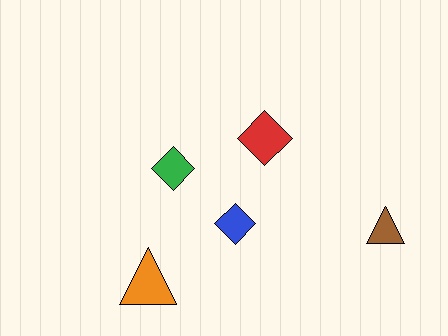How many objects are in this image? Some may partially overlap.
There are 5 objects.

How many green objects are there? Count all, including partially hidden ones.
There is 1 green object.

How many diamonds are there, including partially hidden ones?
There are 3 diamonds.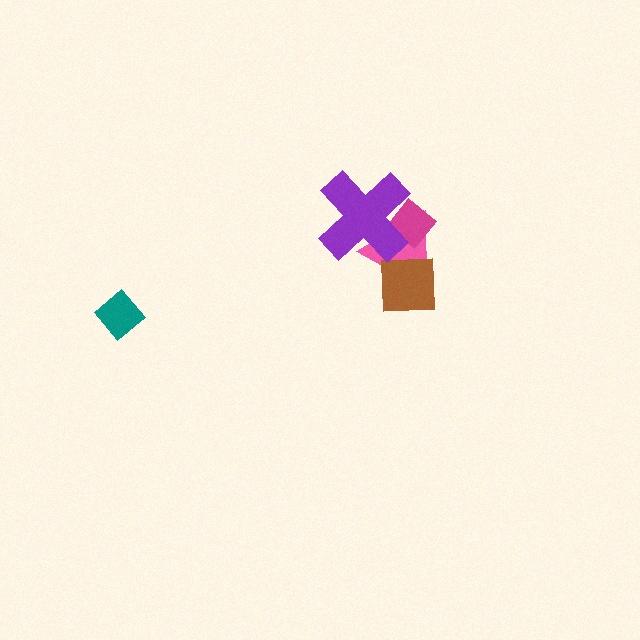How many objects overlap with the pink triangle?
3 objects overlap with the pink triangle.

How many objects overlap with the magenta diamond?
2 objects overlap with the magenta diamond.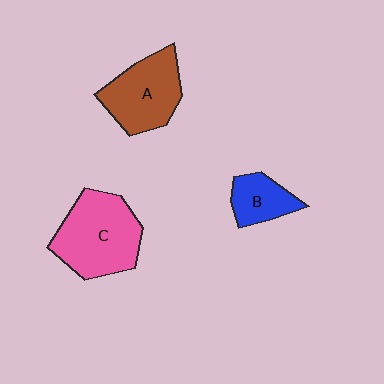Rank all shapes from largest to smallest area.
From largest to smallest: C (pink), A (brown), B (blue).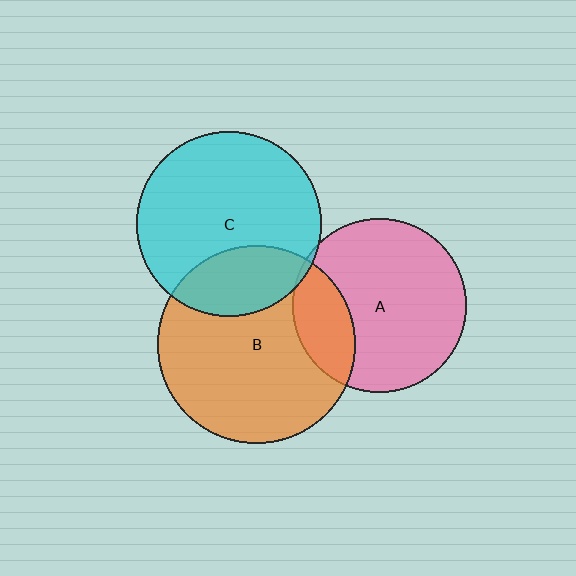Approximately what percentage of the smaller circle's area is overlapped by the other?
Approximately 25%.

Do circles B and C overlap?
Yes.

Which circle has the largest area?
Circle B (orange).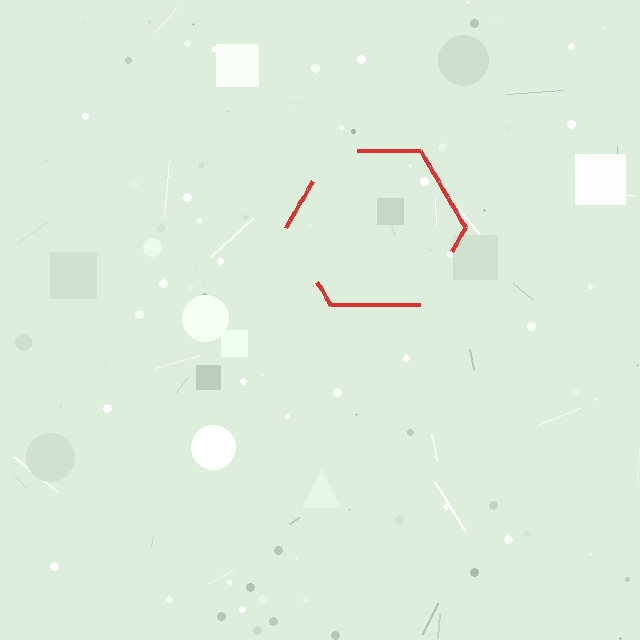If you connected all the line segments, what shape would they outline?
They would outline a hexagon.